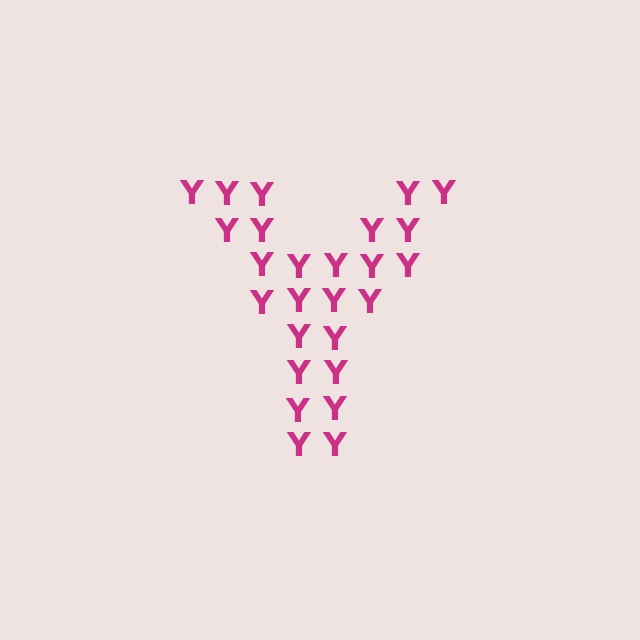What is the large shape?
The large shape is the letter Y.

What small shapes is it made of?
It is made of small letter Y's.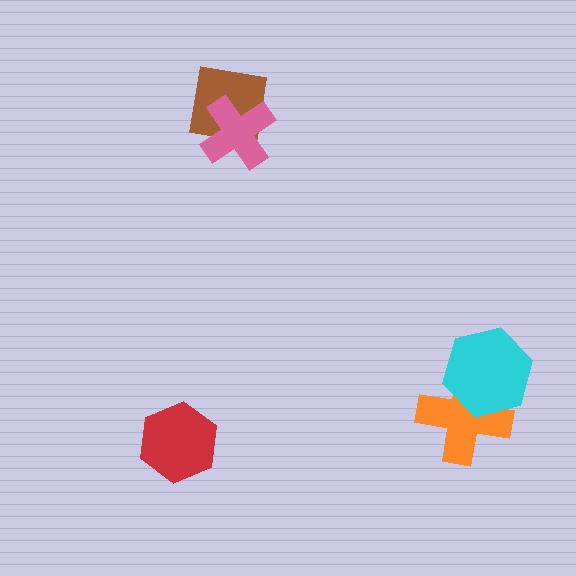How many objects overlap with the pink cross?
1 object overlaps with the pink cross.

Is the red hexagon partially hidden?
No, no other shape covers it.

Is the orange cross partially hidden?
Yes, it is partially covered by another shape.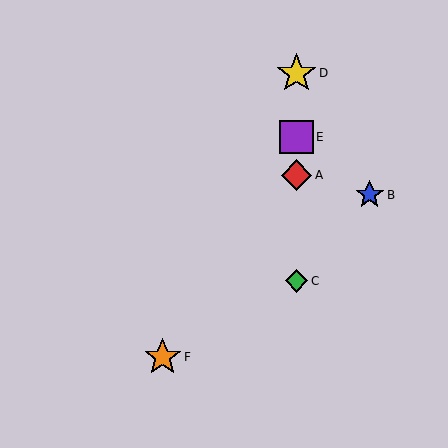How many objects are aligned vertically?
4 objects (A, C, D, E) are aligned vertically.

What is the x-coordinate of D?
Object D is at x≈297.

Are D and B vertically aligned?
No, D is at x≈297 and B is at x≈370.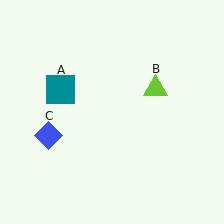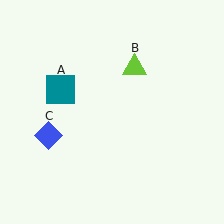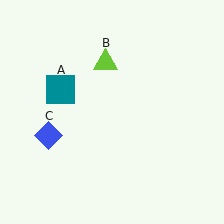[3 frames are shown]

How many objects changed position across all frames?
1 object changed position: lime triangle (object B).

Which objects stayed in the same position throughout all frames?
Teal square (object A) and blue diamond (object C) remained stationary.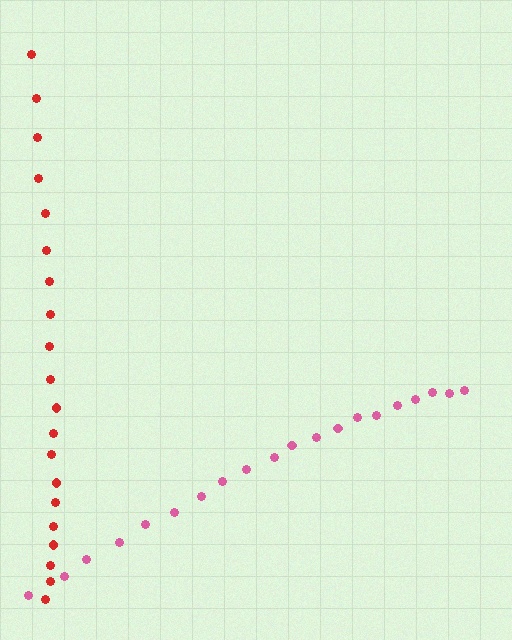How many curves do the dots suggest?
There are 2 distinct paths.